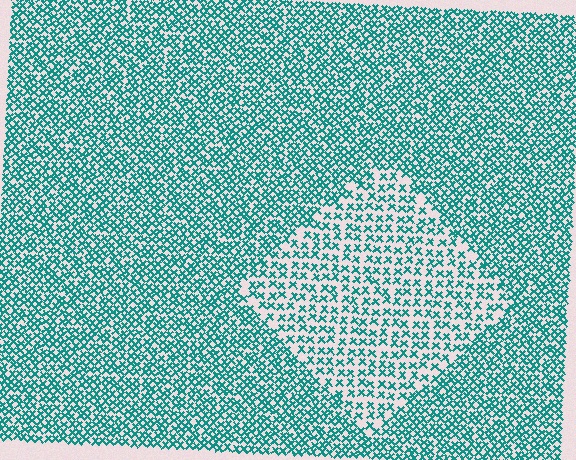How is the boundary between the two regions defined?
The boundary is defined by a change in element density (approximately 1.8x ratio). All elements are the same color, size, and shape.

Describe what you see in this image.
The image contains small teal elements arranged at two different densities. A diamond-shaped region is visible where the elements are less densely packed than the surrounding area.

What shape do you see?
I see a diamond.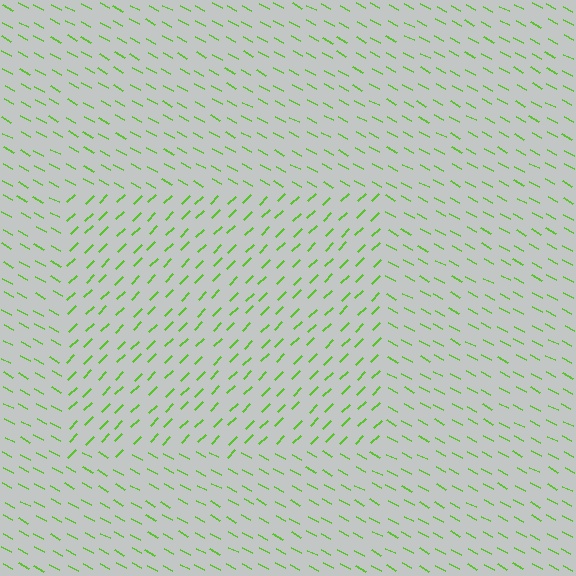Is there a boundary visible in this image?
Yes, there is a texture boundary formed by a change in line orientation.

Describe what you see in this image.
The image is filled with small lime line segments. A rectangle region in the image has lines oriented differently from the surrounding lines, creating a visible texture boundary.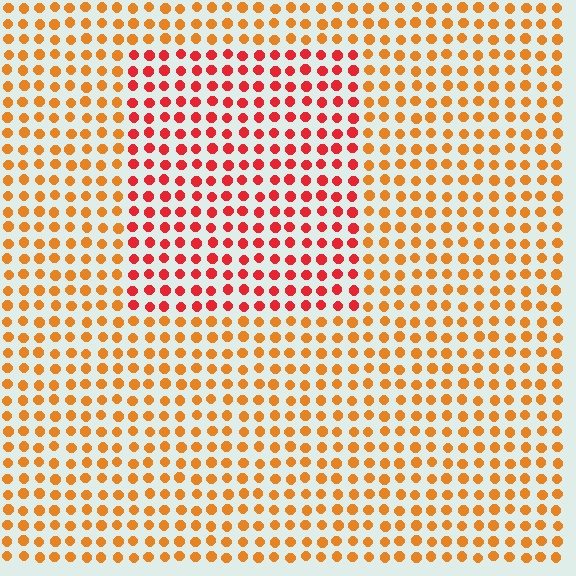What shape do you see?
I see a rectangle.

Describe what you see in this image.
The image is filled with small orange elements in a uniform arrangement. A rectangle-shaped region is visible where the elements are tinted to a slightly different hue, forming a subtle color boundary.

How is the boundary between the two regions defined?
The boundary is defined purely by a slight shift in hue (about 34 degrees). Spacing, size, and orientation are identical on both sides.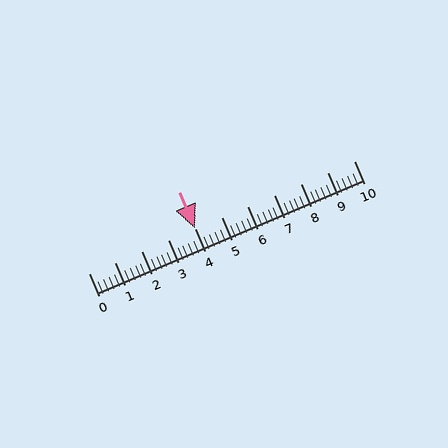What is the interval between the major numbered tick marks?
The major tick marks are spaced 1 units apart.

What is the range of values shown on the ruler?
The ruler shows values from 0 to 10.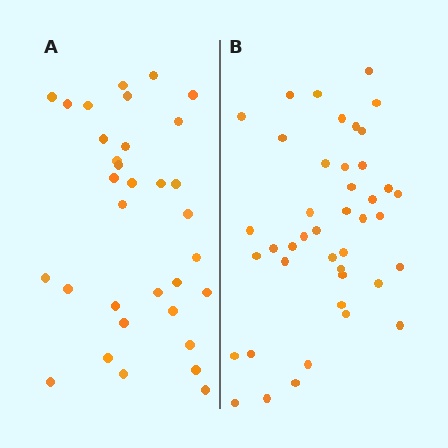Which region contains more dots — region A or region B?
Region B (the right region) has more dots.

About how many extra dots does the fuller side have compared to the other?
Region B has roughly 8 or so more dots than region A.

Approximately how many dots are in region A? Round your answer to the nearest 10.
About 30 dots. (The exact count is 33, which rounds to 30.)